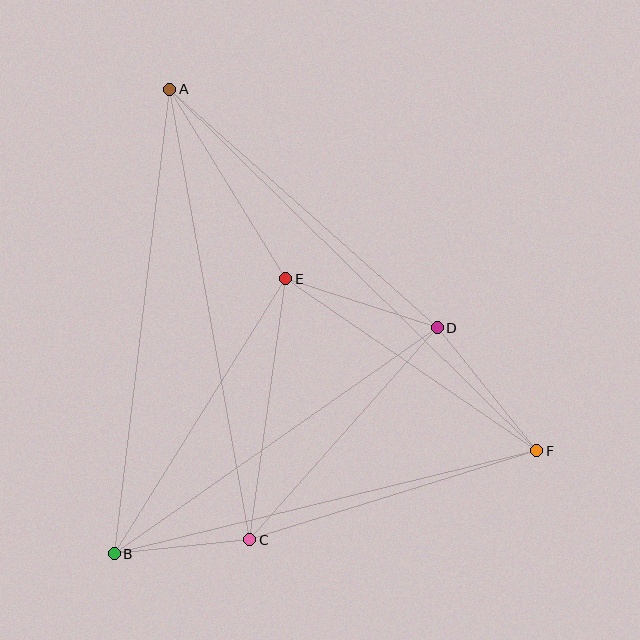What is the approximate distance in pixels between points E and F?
The distance between E and F is approximately 304 pixels.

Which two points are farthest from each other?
Points A and F are farthest from each other.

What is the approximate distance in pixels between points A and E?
The distance between A and E is approximately 222 pixels.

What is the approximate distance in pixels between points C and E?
The distance between C and E is approximately 263 pixels.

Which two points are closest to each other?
Points B and C are closest to each other.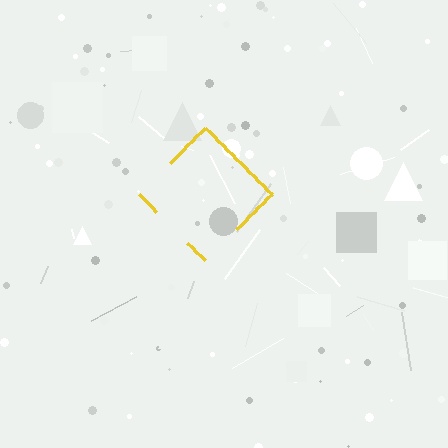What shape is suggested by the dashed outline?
The dashed outline suggests a diamond.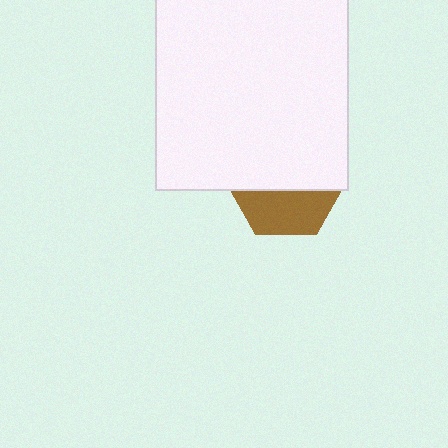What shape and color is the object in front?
The object in front is a white square.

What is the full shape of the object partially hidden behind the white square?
The partially hidden object is a brown hexagon.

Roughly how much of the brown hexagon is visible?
A small part of it is visible (roughly 38%).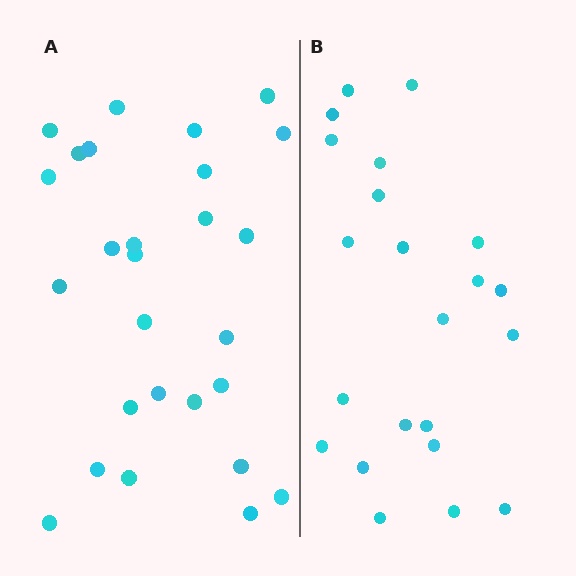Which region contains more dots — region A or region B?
Region A (the left region) has more dots.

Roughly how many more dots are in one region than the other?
Region A has about 5 more dots than region B.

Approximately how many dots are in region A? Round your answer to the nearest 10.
About 30 dots. (The exact count is 27, which rounds to 30.)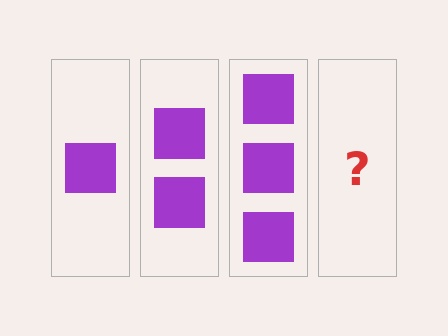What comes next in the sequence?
The next element should be 4 squares.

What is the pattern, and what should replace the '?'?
The pattern is that each step adds one more square. The '?' should be 4 squares.